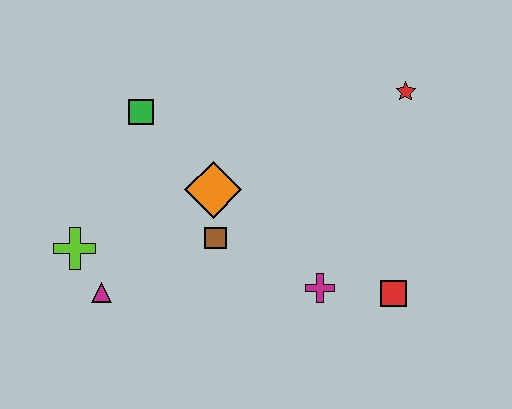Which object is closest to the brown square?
The orange diamond is closest to the brown square.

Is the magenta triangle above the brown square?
No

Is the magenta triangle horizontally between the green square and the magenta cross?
No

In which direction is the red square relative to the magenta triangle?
The red square is to the right of the magenta triangle.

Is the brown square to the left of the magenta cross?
Yes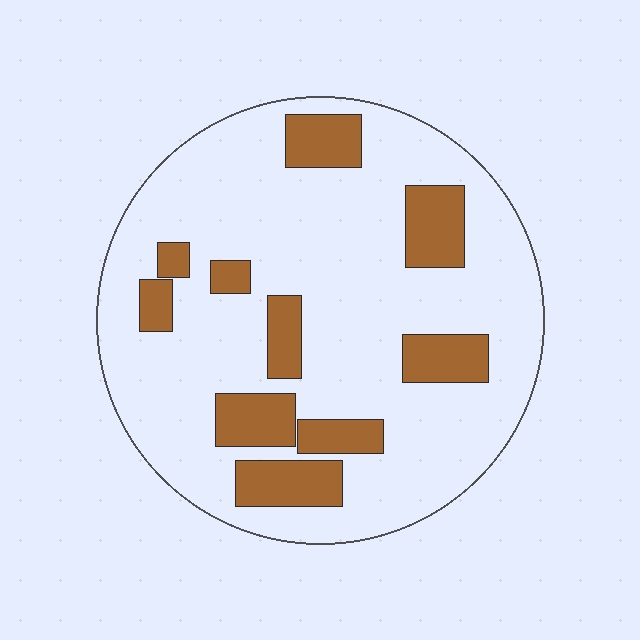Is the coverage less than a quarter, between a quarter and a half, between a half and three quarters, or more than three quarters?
Less than a quarter.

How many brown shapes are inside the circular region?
10.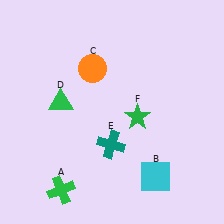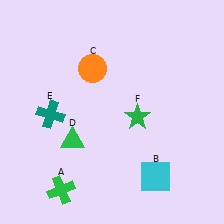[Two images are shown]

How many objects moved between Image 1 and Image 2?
2 objects moved between the two images.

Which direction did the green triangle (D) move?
The green triangle (D) moved down.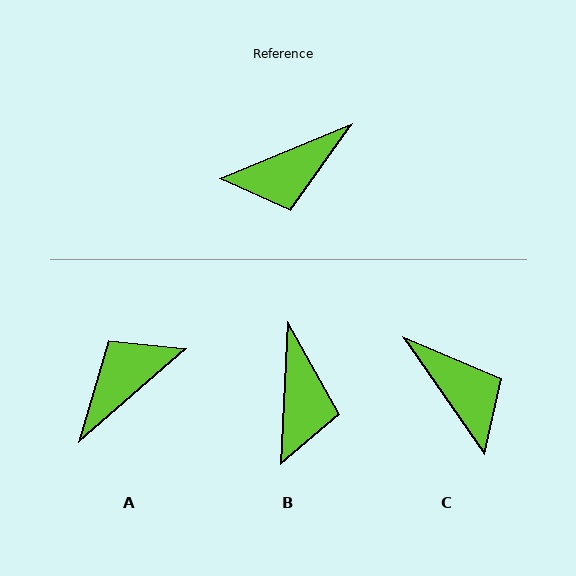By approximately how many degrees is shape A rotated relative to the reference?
Approximately 162 degrees clockwise.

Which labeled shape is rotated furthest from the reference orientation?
A, about 162 degrees away.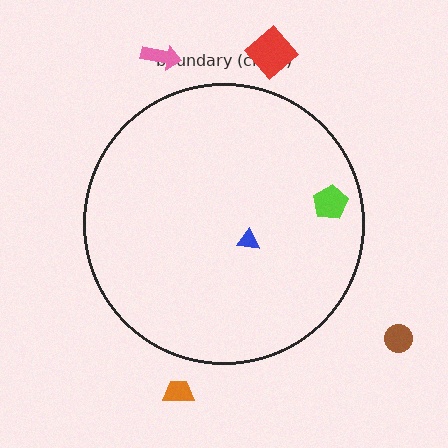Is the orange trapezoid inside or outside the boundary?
Outside.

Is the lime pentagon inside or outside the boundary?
Inside.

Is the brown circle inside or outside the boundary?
Outside.